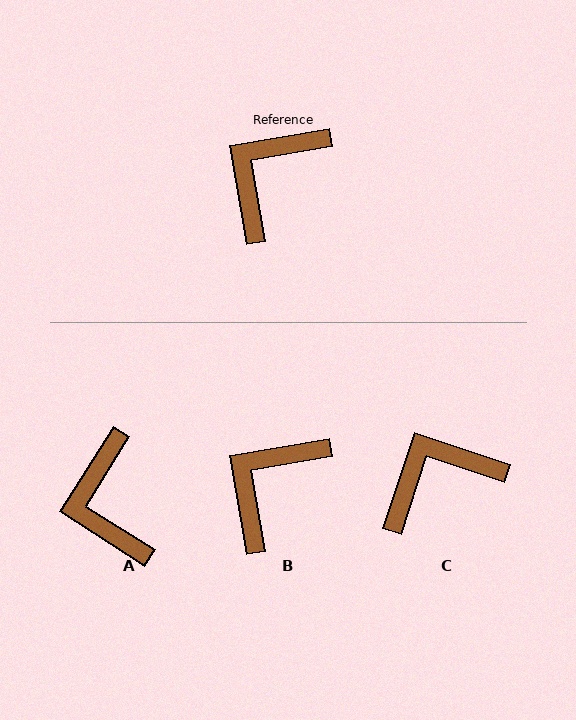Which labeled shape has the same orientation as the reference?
B.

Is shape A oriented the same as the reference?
No, it is off by about 48 degrees.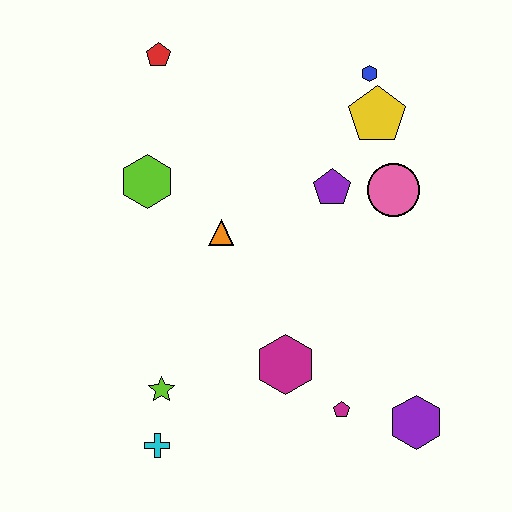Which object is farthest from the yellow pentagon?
The cyan cross is farthest from the yellow pentagon.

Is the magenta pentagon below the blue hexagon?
Yes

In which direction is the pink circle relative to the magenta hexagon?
The pink circle is above the magenta hexagon.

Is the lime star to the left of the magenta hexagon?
Yes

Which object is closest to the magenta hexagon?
The magenta pentagon is closest to the magenta hexagon.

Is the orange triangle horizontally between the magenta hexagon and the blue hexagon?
No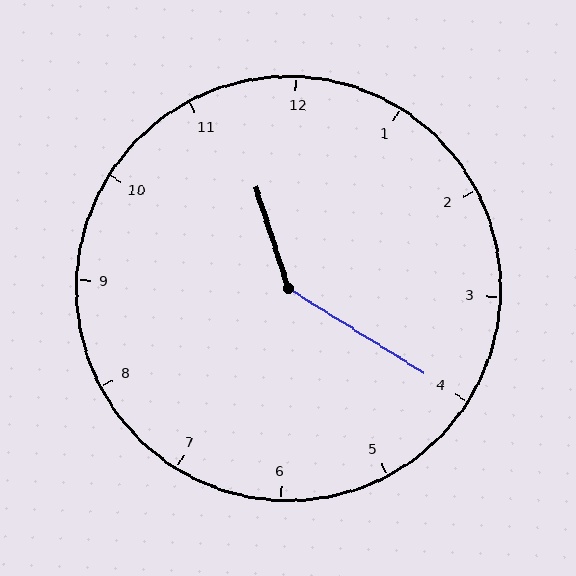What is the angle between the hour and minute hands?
Approximately 140 degrees.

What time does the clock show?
11:20.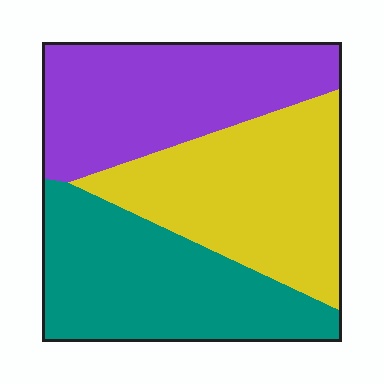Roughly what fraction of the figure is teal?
Teal takes up about one third (1/3) of the figure.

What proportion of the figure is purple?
Purple takes up about one third (1/3) of the figure.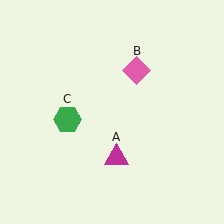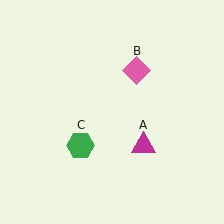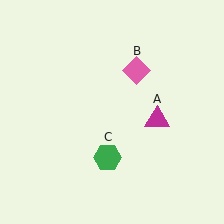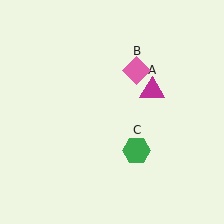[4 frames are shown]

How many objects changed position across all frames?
2 objects changed position: magenta triangle (object A), green hexagon (object C).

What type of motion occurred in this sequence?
The magenta triangle (object A), green hexagon (object C) rotated counterclockwise around the center of the scene.